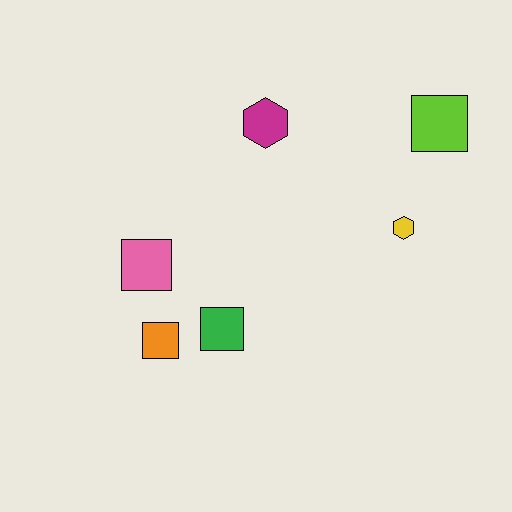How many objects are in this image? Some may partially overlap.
There are 6 objects.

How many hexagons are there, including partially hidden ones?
There are 2 hexagons.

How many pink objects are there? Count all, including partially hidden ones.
There is 1 pink object.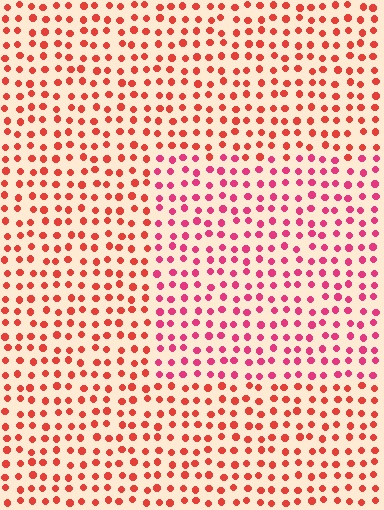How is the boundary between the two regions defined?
The boundary is defined purely by a slight shift in hue (about 28 degrees). Spacing, size, and orientation are identical on both sides.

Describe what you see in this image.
The image is filled with small red elements in a uniform arrangement. A rectangle-shaped region is visible where the elements are tinted to a slightly different hue, forming a subtle color boundary.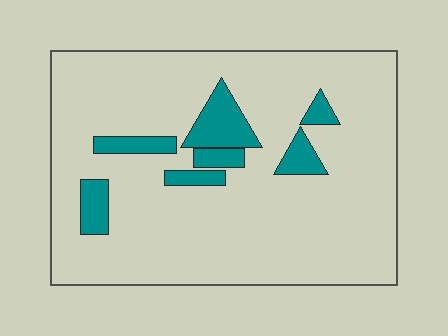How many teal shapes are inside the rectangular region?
7.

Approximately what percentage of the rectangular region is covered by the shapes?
Approximately 15%.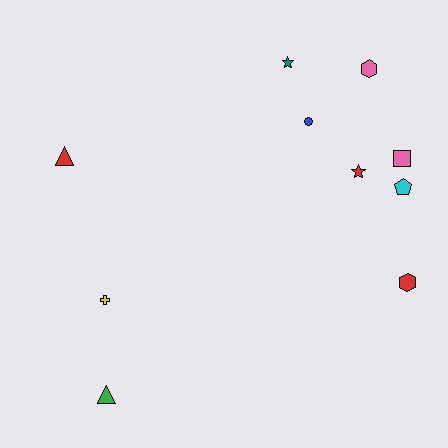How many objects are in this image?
There are 10 objects.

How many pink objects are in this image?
There are 2 pink objects.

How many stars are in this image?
There are 2 stars.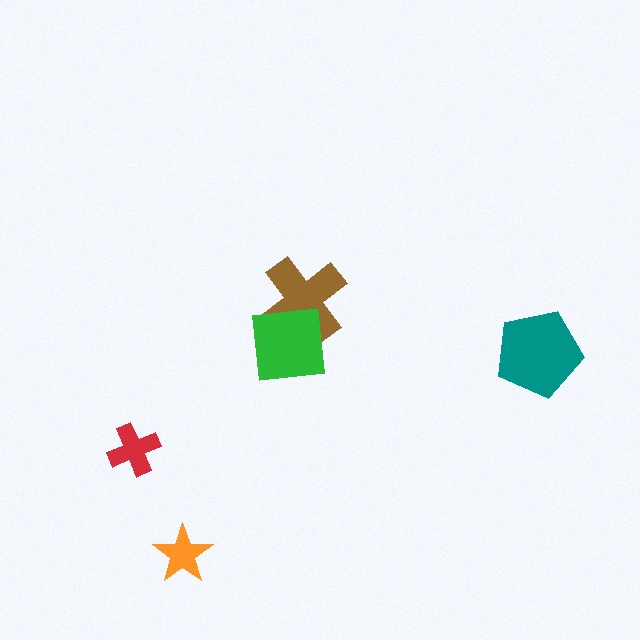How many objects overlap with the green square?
1 object overlaps with the green square.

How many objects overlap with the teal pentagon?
0 objects overlap with the teal pentagon.